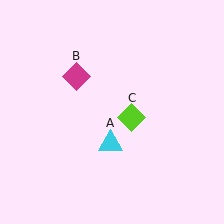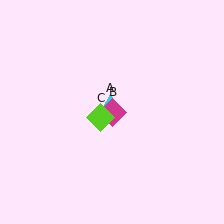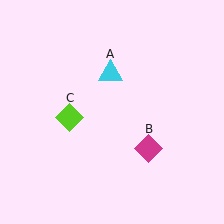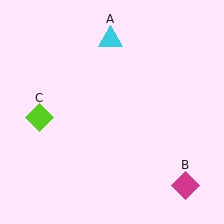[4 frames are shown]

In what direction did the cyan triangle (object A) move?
The cyan triangle (object A) moved up.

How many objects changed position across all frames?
3 objects changed position: cyan triangle (object A), magenta diamond (object B), lime diamond (object C).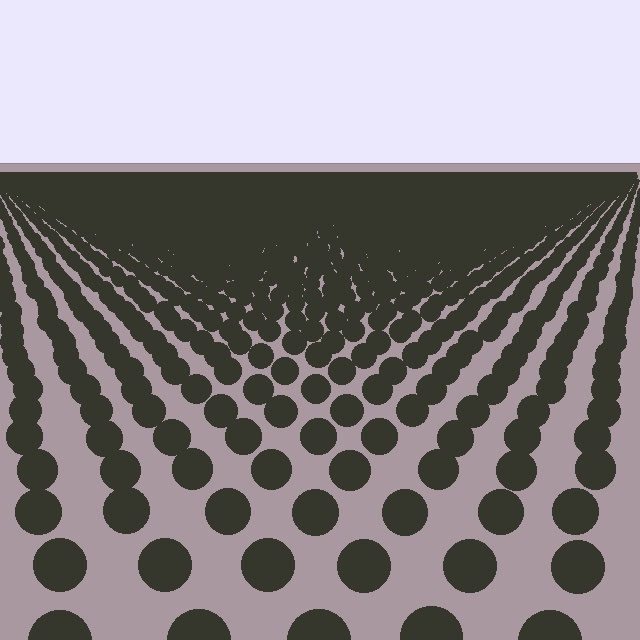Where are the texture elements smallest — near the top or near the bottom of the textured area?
Near the top.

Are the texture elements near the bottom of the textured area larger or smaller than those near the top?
Larger. Near the bottom, elements are closer to the viewer and appear at a bigger on-screen size.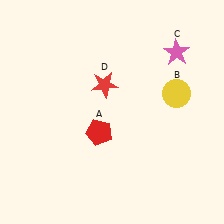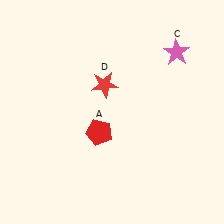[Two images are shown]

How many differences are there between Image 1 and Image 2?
There is 1 difference between the two images.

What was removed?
The yellow circle (B) was removed in Image 2.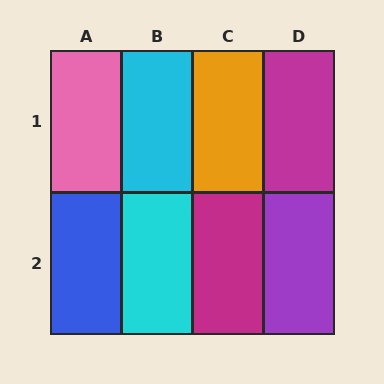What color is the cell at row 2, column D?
Purple.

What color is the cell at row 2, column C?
Magenta.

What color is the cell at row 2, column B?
Cyan.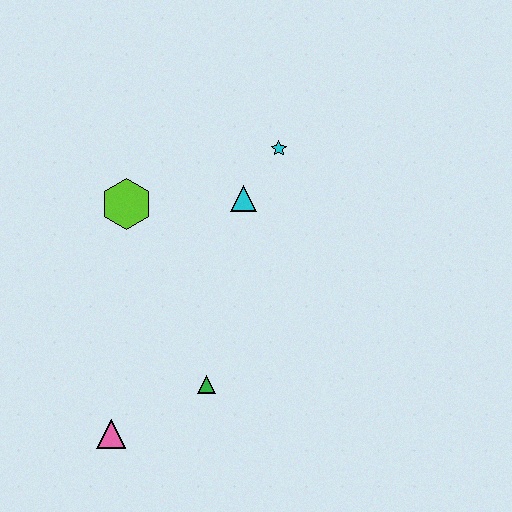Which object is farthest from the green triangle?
The cyan star is farthest from the green triangle.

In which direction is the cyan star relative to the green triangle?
The cyan star is above the green triangle.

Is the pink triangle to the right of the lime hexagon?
No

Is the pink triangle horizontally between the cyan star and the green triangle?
No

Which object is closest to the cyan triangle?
The cyan star is closest to the cyan triangle.